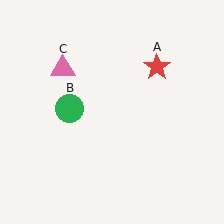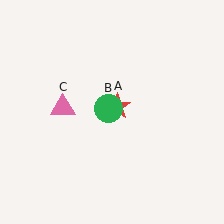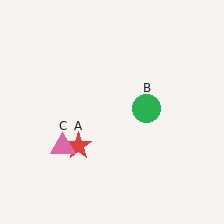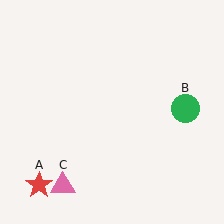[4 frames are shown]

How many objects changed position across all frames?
3 objects changed position: red star (object A), green circle (object B), pink triangle (object C).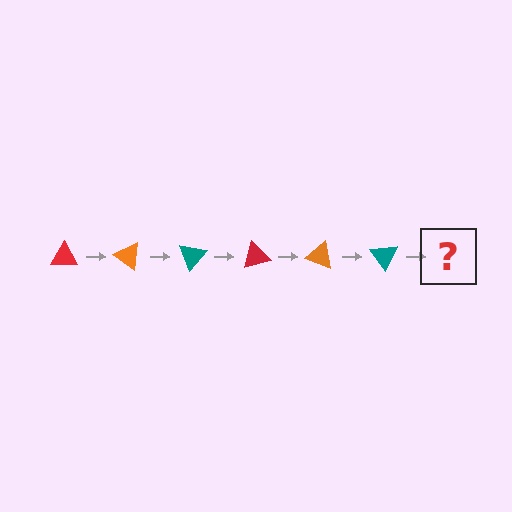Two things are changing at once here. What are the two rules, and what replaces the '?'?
The two rules are that it rotates 35 degrees each step and the color cycles through red, orange, and teal. The '?' should be a red triangle, rotated 210 degrees from the start.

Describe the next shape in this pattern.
It should be a red triangle, rotated 210 degrees from the start.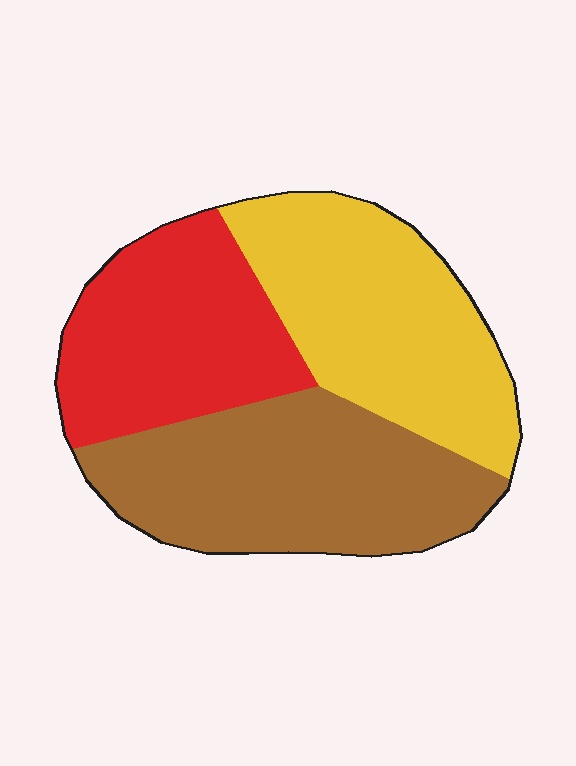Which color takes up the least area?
Red, at roughly 30%.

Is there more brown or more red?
Brown.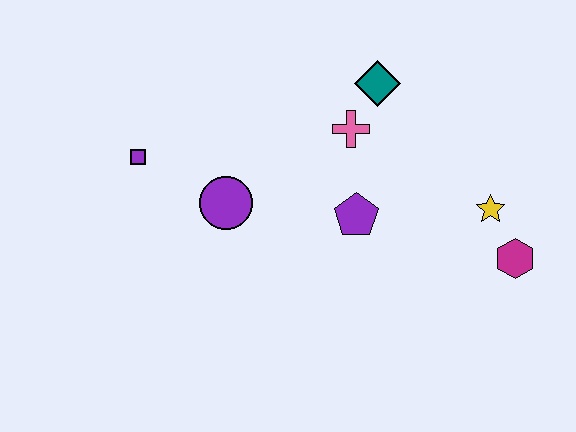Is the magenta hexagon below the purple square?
Yes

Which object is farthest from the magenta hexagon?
The purple square is farthest from the magenta hexagon.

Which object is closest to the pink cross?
The teal diamond is closest to the pink cross.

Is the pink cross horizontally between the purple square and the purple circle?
No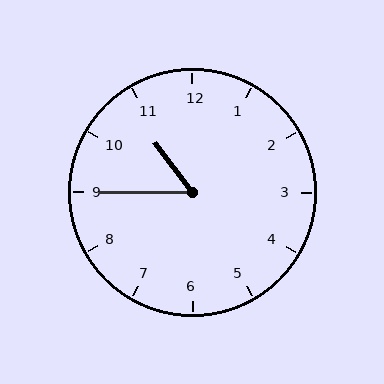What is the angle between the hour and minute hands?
Approximately 52 degrees.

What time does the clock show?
10:45.